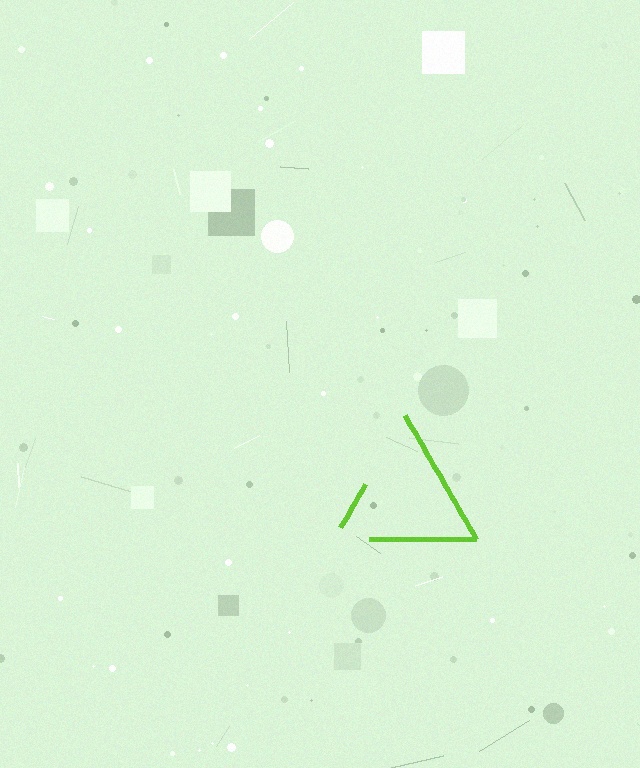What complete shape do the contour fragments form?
The contour fragments form a triangle.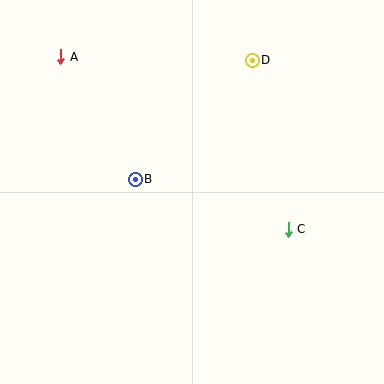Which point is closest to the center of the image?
Point B at (135, 179) is closest to the center.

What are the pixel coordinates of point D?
Point D is at (252, 60).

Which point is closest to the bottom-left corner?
Point B is closest to the bottom-left corner.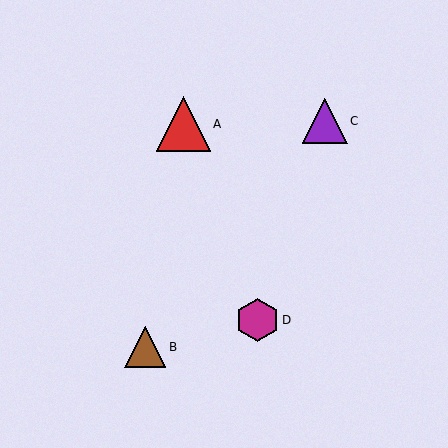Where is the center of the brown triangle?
The center of the brown triangle is at (145, 347).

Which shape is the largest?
The red triangle (labeled A) is the largest.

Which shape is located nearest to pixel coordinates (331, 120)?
The purple triangle (labeled C) at (325, 121) is nearest to that location.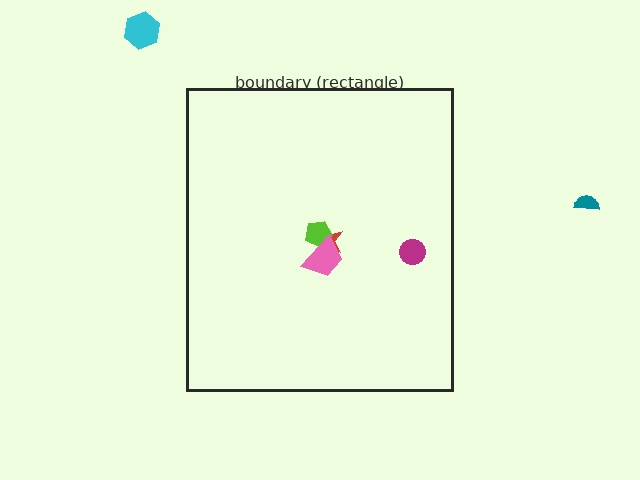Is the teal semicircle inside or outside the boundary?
Outside.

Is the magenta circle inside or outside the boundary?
Inside.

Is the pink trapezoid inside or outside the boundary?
Inside.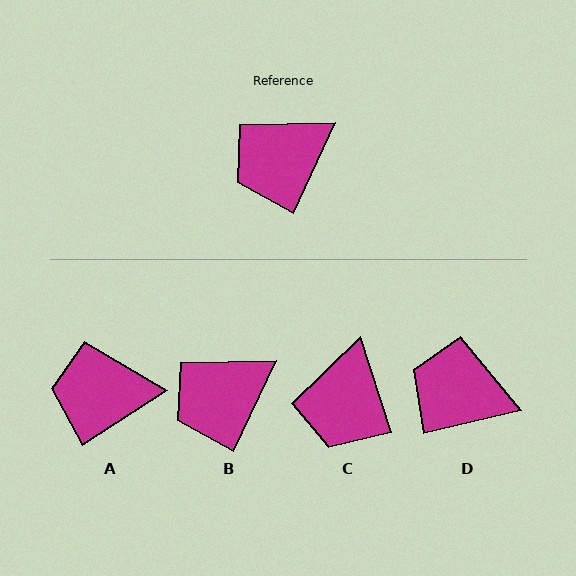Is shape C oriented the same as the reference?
No, it is off by about 43 degrees.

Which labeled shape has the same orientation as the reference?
B.